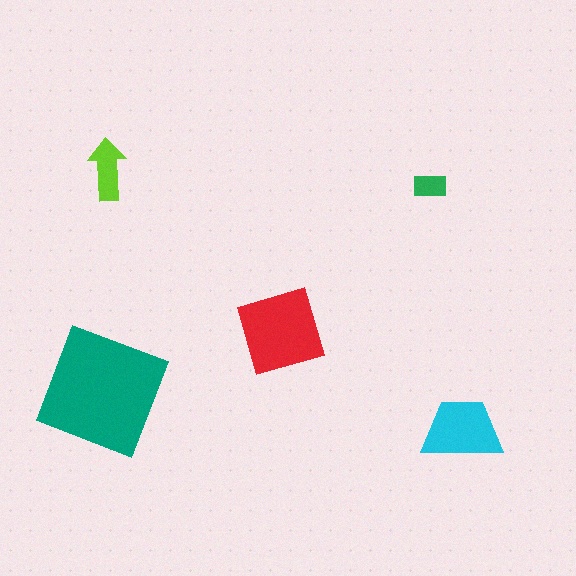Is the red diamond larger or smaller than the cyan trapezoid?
Larger.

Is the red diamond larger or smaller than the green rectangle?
Larger.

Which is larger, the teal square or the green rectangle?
The teal square.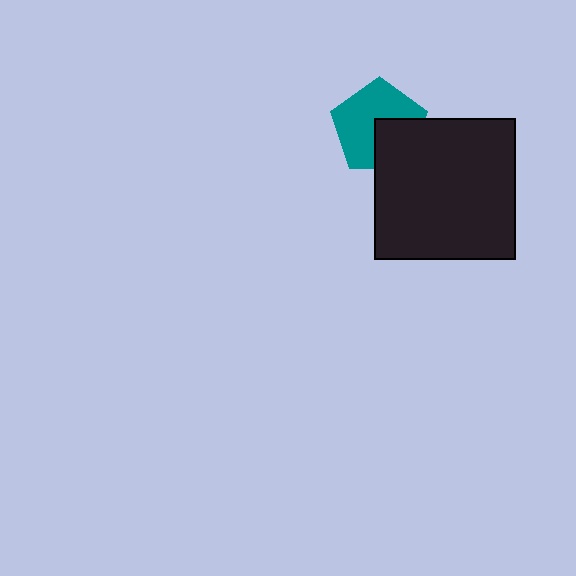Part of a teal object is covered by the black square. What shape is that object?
It is a pentagon.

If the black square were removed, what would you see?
You would see the complete teal pentagon.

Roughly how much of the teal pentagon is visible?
About half of it is visible (roughly 63%).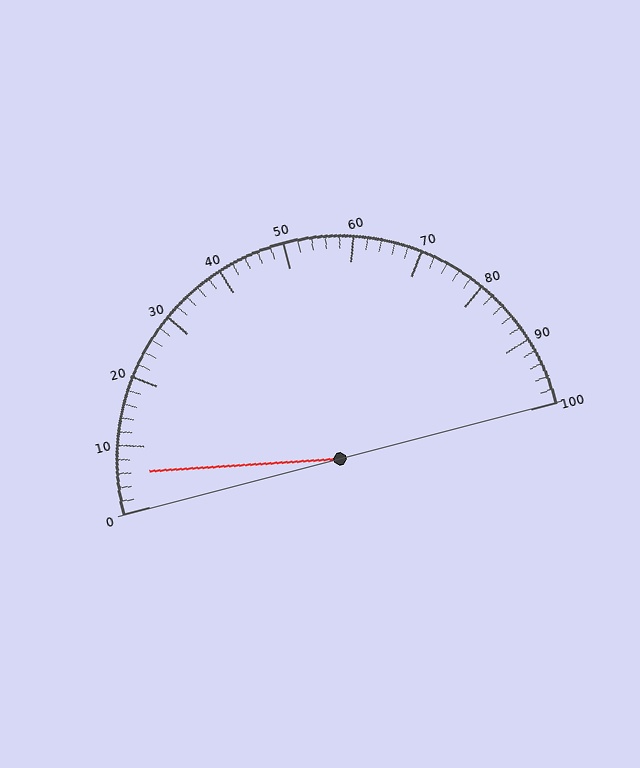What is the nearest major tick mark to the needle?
The nearest major tick mark is 10.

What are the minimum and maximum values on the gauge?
The gauge ranges from 0 to 100.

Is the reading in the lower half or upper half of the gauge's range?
The reading is in the lower half of the range (0 to 100).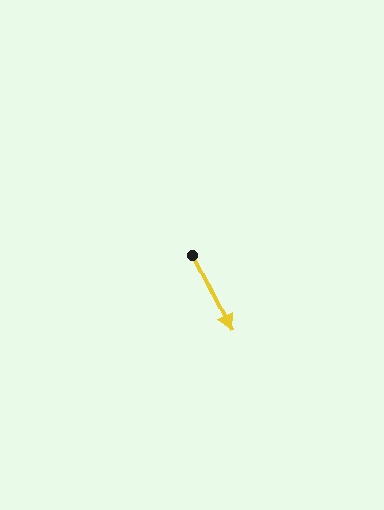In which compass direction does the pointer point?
Southeast.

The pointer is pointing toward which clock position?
Roughly 5 o'clock.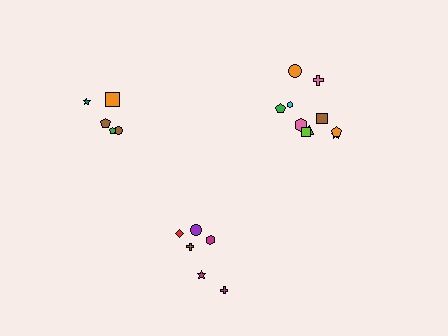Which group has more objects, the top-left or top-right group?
The top-right group.